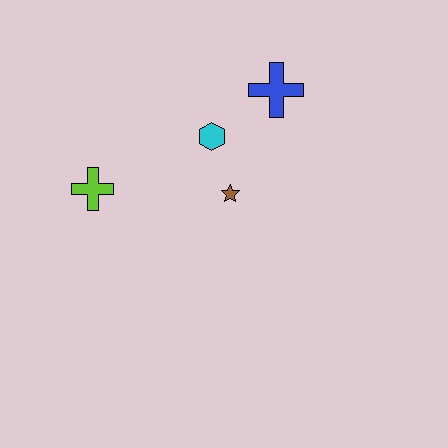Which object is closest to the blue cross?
The cyan hexagon is closest to the blue cross.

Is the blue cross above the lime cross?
Yes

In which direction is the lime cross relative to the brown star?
The lime cross is to the left of the brown star.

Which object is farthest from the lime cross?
The blue cross is farthest from the lime cross.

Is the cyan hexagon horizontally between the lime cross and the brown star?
Yes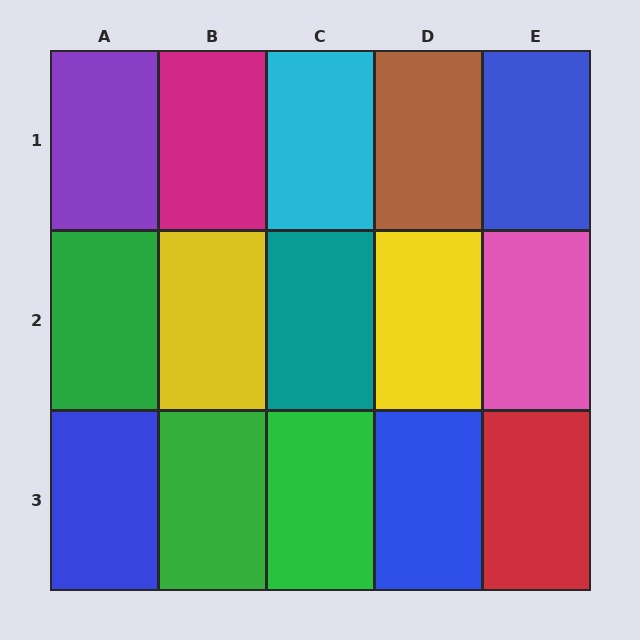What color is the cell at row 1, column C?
Cyan.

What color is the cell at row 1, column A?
Purple.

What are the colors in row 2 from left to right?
Green, yellow, teal, yellow, pink.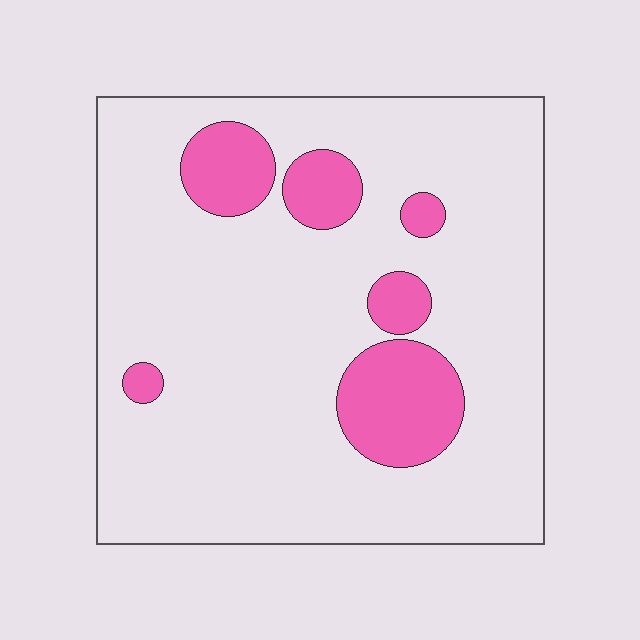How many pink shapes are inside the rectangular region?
6.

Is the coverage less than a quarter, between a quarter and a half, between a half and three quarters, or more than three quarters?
Less than a quarter.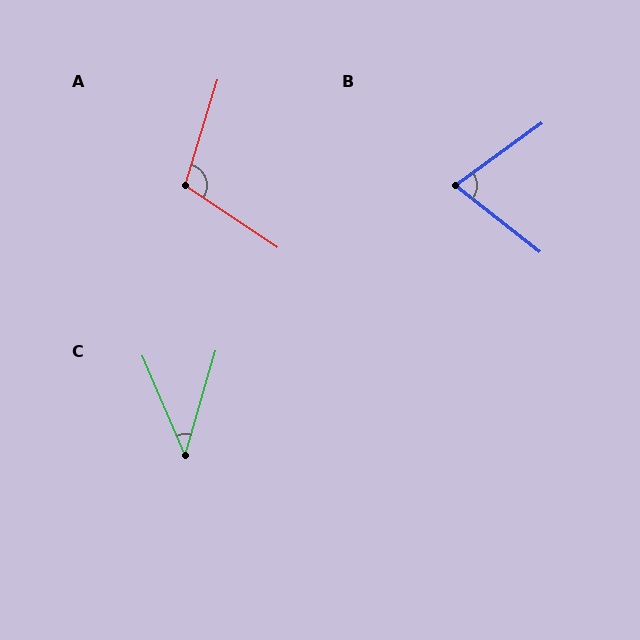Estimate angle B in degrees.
Approximately 74 degrees.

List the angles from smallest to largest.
C (39°), B (74°), A (107°).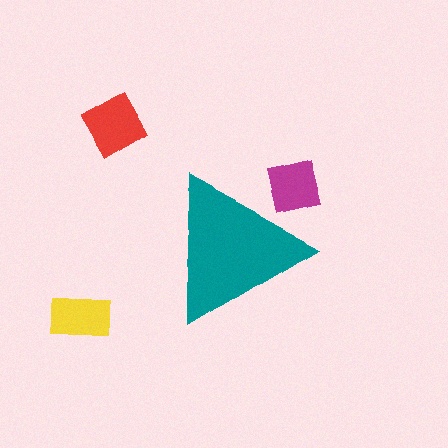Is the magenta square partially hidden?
Yes, the magenta square is partially hidden behind the teal triangle.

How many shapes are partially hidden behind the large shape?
1 shape is partially hidden.